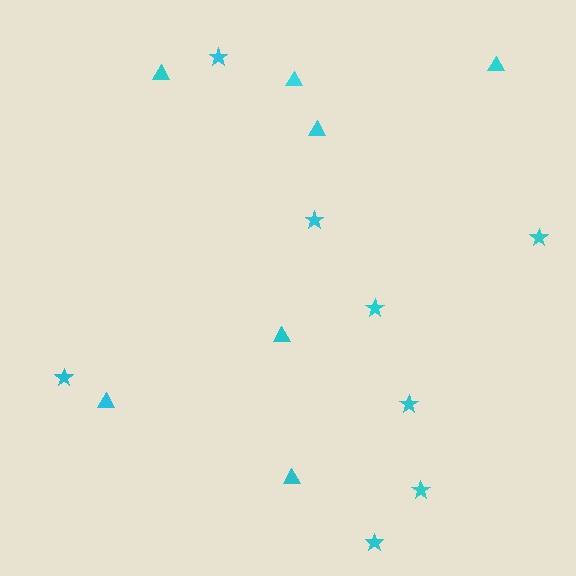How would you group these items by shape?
There are 2 groups: one group of triangles (7) and one group of stars (8).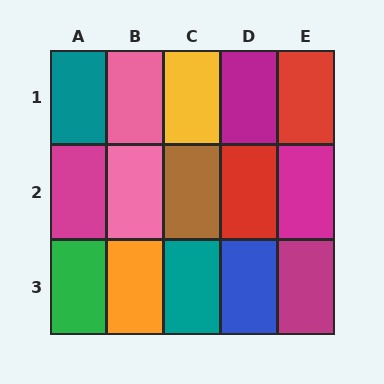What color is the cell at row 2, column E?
Magenta.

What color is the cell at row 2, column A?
Magenta.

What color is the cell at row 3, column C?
Teal.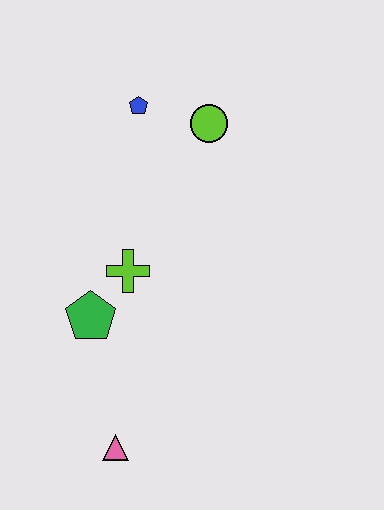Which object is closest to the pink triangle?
The green pentagon is closest to the pink triangle.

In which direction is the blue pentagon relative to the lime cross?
The blue pentagon is above the lime cross.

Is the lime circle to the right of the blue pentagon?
Yes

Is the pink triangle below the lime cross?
Yes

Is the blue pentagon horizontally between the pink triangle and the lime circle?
Yes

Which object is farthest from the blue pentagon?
The pink triangle is farthest from the blue pentagon.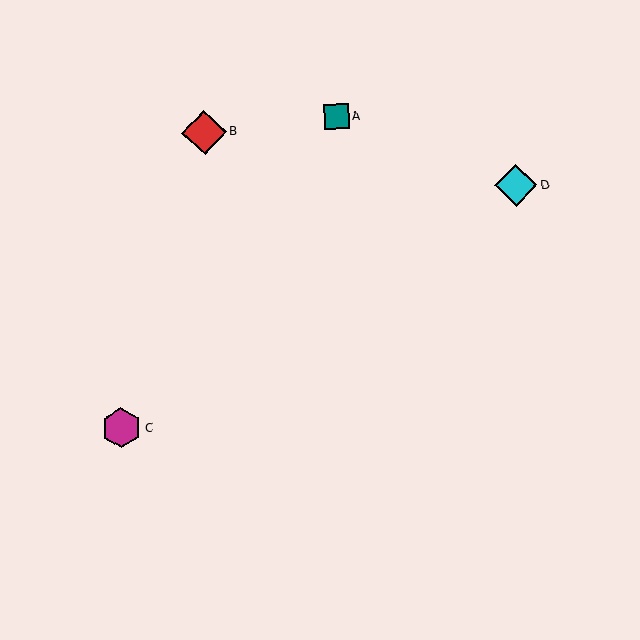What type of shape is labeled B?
Shape B is a red diamond.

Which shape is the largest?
The red diamond (labeled B) is the largest.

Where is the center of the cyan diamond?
The center of the cyan diamond is at (516, 185).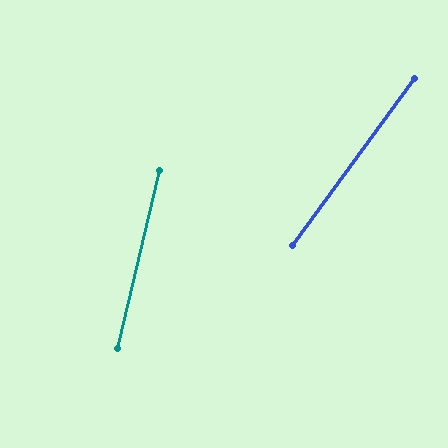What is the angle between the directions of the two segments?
Approximately 23 degrees.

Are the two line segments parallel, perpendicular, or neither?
Neither parallel nor perpendicular — they differ by about 23°.